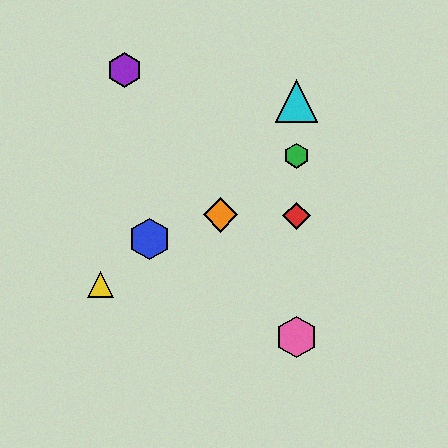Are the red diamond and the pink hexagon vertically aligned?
Yes, both are at x≈296.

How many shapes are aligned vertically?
4 shapes (the red diamond, the green hexagon, the cyan triangle, the pink hexagon) are aligned vertically.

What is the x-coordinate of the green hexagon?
The green hexagon is at x≈296.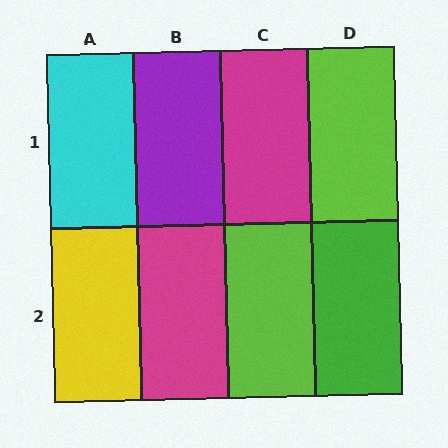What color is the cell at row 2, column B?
Magenta.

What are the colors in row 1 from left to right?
Cyan, purple, magenta, lime.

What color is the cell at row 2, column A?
Yellow.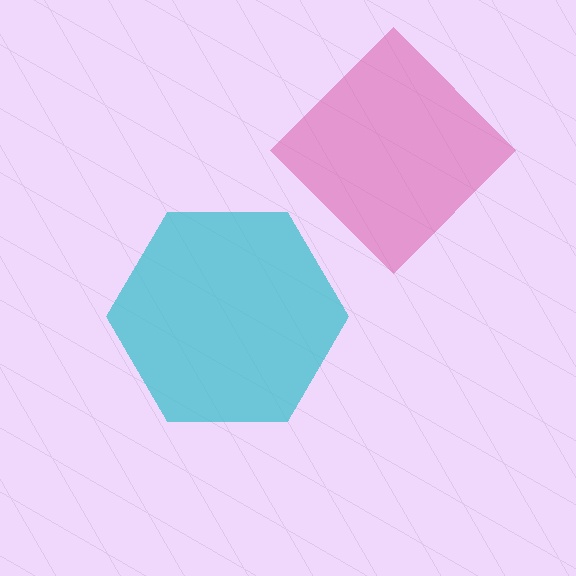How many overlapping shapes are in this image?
There are 2 overlapping shapes in the image.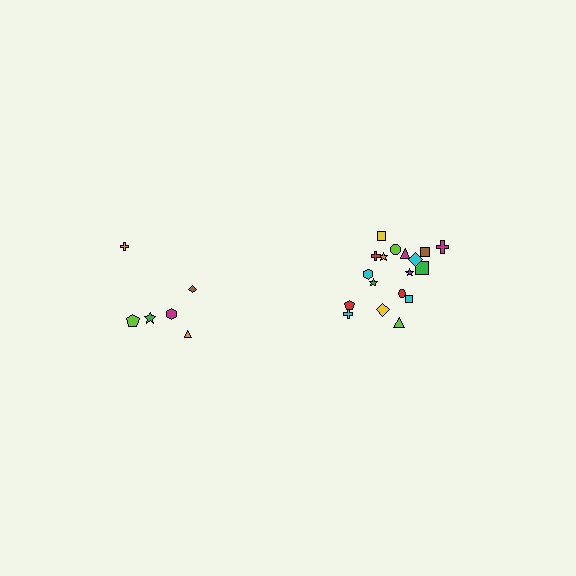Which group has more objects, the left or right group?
The right group.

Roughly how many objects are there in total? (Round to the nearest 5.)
Roughly 25 objects in total.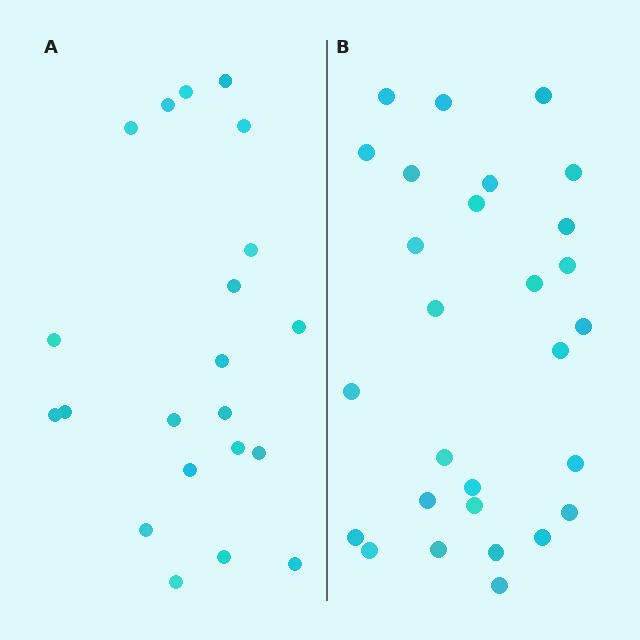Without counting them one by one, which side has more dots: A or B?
Region B (the right region) has more dots.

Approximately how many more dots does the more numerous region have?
Region B has roughly 8 or so more dots than region A.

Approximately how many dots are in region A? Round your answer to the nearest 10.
About 20 dots. (The exact count is 21, which rounds to 20.)